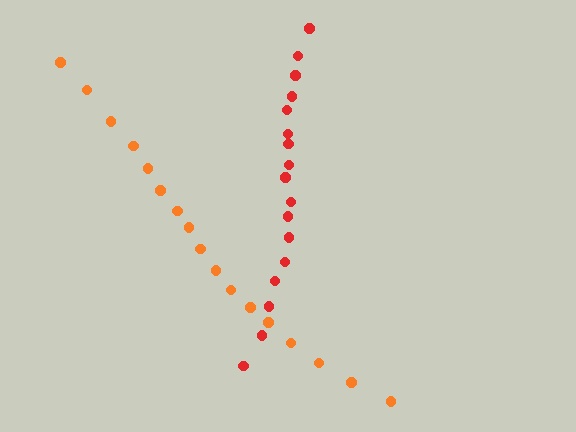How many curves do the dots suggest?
There are 2 distinct paths.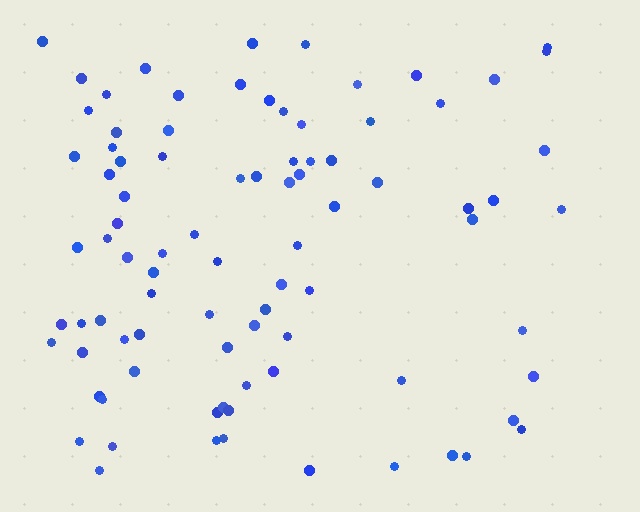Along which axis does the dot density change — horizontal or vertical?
Horizontal.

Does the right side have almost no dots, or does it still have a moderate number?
Still a moderate number, just noticeably fewer than the left.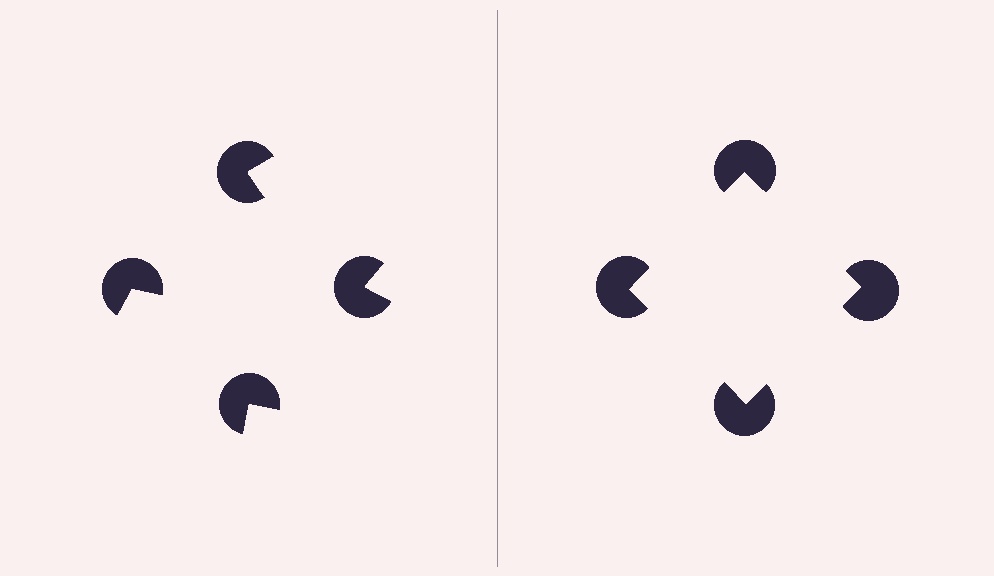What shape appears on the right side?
An illusory square.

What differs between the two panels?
The pac-man discs are positioned identically on both sides; only the wedge orientations differ. On the right they align to a square; on the left they are misaligned.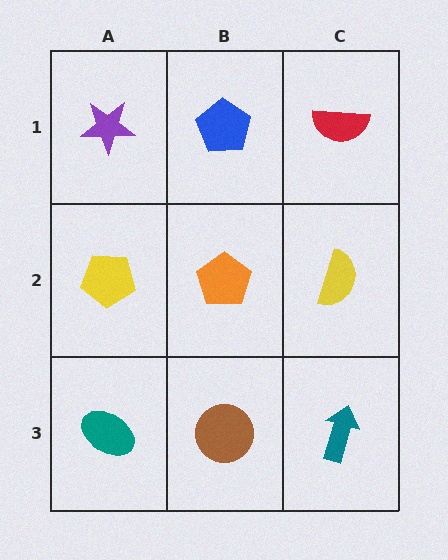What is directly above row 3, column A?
A yellow pentagon.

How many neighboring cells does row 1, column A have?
2.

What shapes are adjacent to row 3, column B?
An orange pentagon (row 2, column B), a teal ellipse (row 3, column A), a teal arrow (row 3, column C).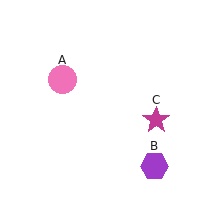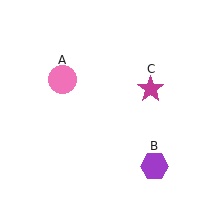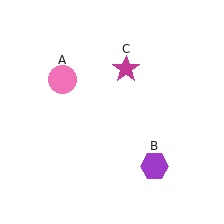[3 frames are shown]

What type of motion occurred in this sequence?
The magenta star (object C) rotated counterclockwise around the center of the scene.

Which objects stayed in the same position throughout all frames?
Pink circle (object A) and purple hexagon (object B) remained stationary.